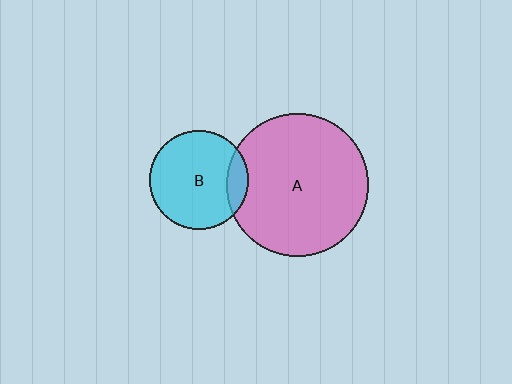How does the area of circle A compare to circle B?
Approximately 2.1 times.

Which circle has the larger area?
Circle A (pink).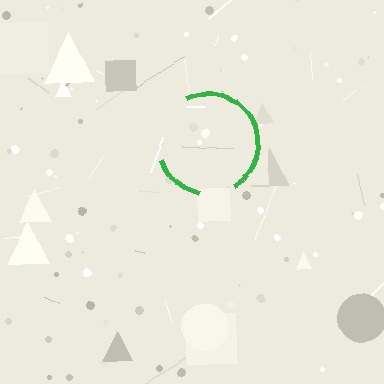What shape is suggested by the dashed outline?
The dashed outline suggests a circle.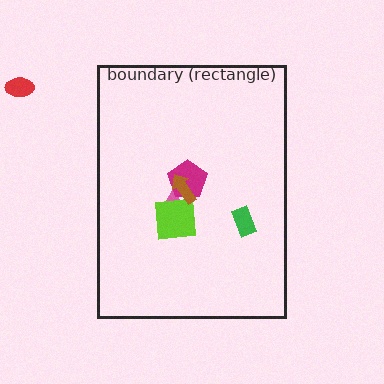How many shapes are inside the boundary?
5 inside, 1 outside.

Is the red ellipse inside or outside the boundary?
Outside.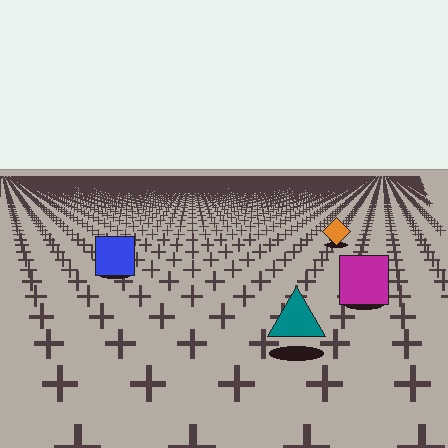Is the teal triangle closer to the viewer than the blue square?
Yes. The teal triangle is closer — you can tell from the texture gradient: the ground texture is coarser near it.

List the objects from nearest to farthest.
From nearest to farthest: the teal triangle, the magenta square, the blue square, the orange diamond.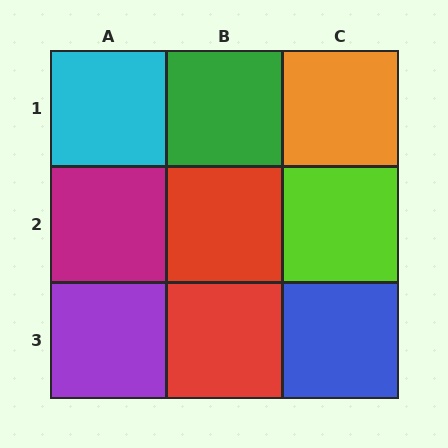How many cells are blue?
1 cell is blue.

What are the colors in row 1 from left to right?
Cyan, green, orange.